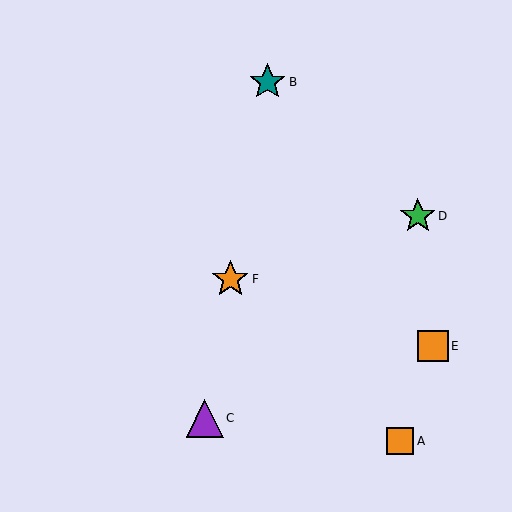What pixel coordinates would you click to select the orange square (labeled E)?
Click at (433, 346) to select the orange square E.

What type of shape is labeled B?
Shape B is a teal star.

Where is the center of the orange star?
The center of the orange star is at (230, 279).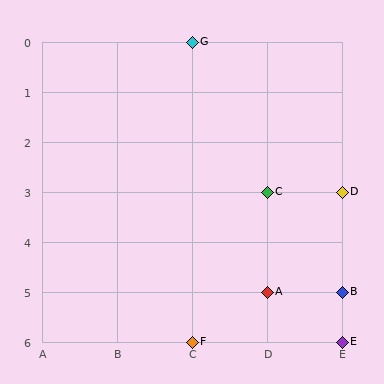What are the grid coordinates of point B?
Point B is at grid coordinates (E, 5).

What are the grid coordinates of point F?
Point F is at grid coordinates (C, 6).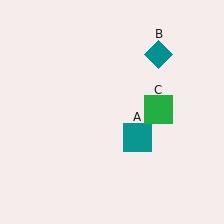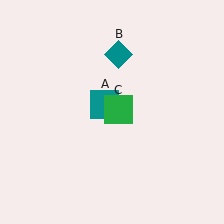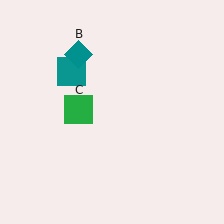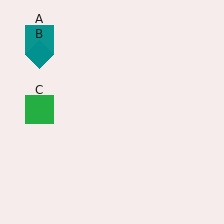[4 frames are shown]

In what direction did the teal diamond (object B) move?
The teal diamond (object B) moved left.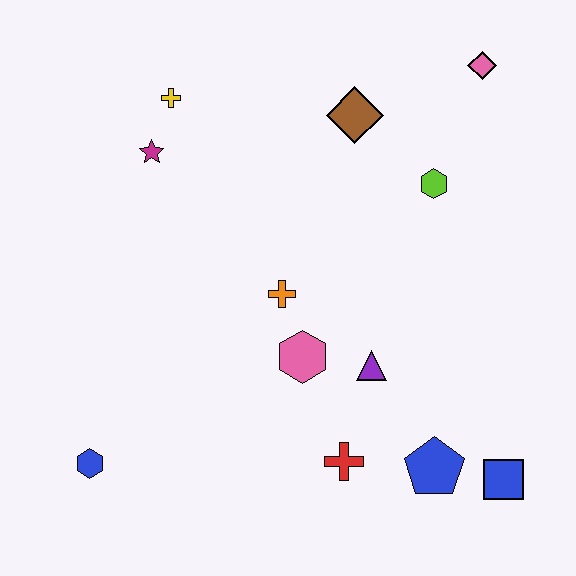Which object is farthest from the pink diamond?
The blue hexagon is farthest from the pink diamond.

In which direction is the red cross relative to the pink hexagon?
The red cross is below the pink hexagon.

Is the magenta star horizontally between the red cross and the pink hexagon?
No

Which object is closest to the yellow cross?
The magenta star is closest to the yellow cross.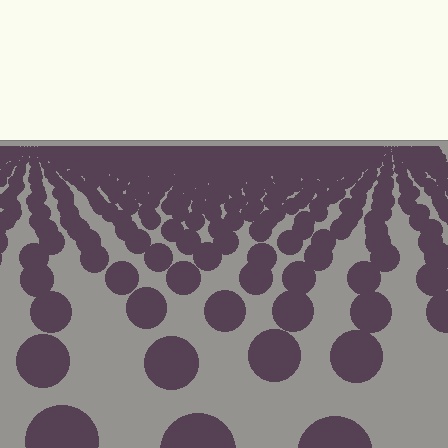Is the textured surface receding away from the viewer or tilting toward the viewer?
The surface is receding away from the viewer. Texture elements get smaller and denser toward the top.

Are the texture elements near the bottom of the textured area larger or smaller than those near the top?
Larger. Near the bottom, elements are closer to the viewer and appear at a bigger on-screen size.